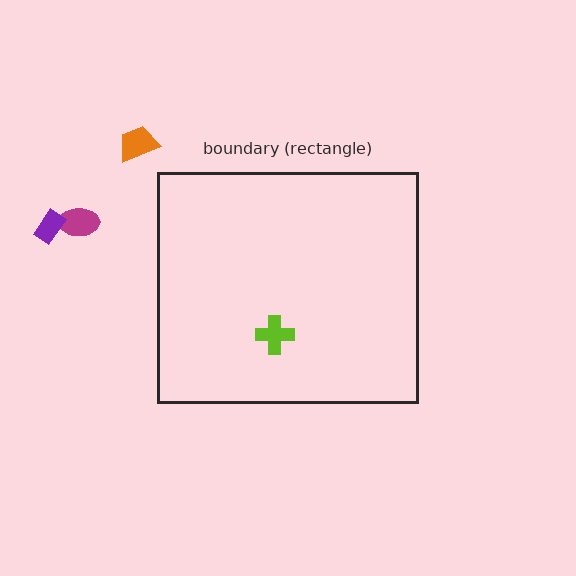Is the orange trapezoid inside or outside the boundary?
Outside.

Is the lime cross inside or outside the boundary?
Inside.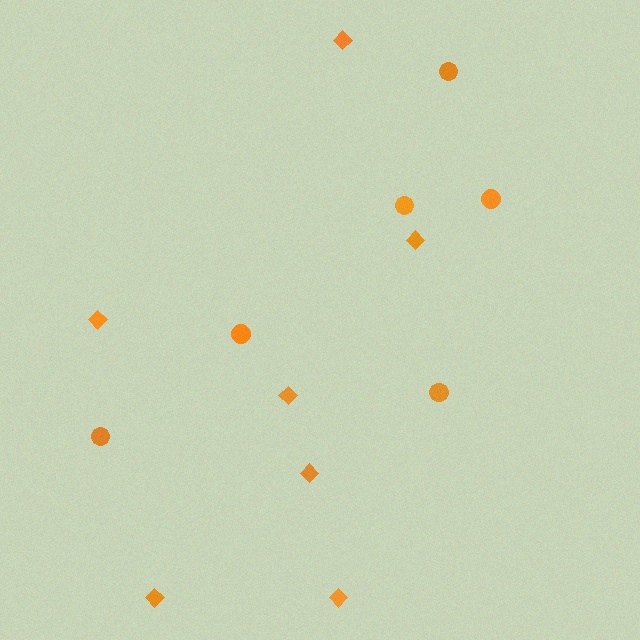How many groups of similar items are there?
There are 2 groups: one group of diamonds (7) and one group of circles (6).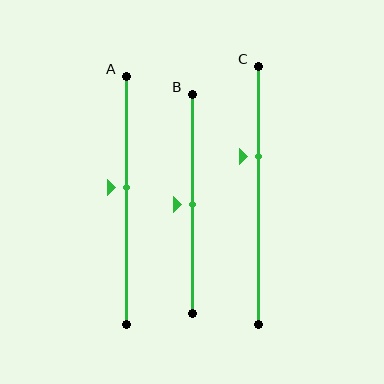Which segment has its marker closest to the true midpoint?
Segment B has its marker closest to the true midpoint.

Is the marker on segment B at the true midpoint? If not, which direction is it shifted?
Yes, the marker on segment B is at the true midpoint.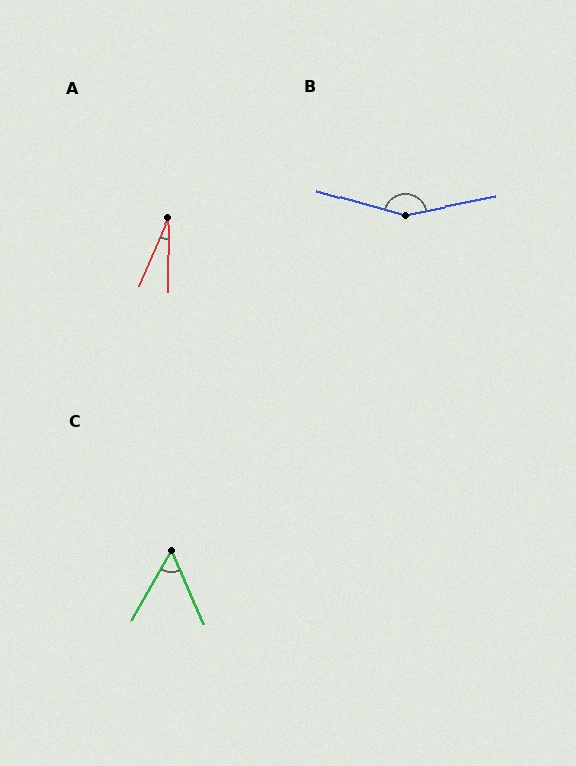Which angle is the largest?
B, at approximately 153 degrees.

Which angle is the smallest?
A, at approximately 23 degrees.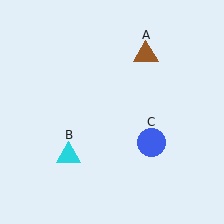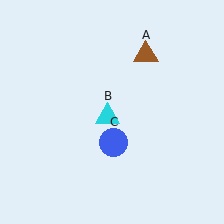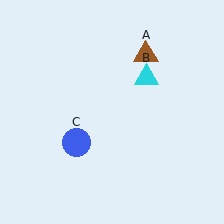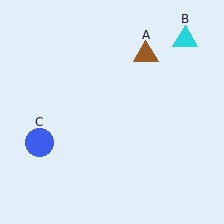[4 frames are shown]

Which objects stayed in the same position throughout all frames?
Brown triangle (object A) remained stationary.